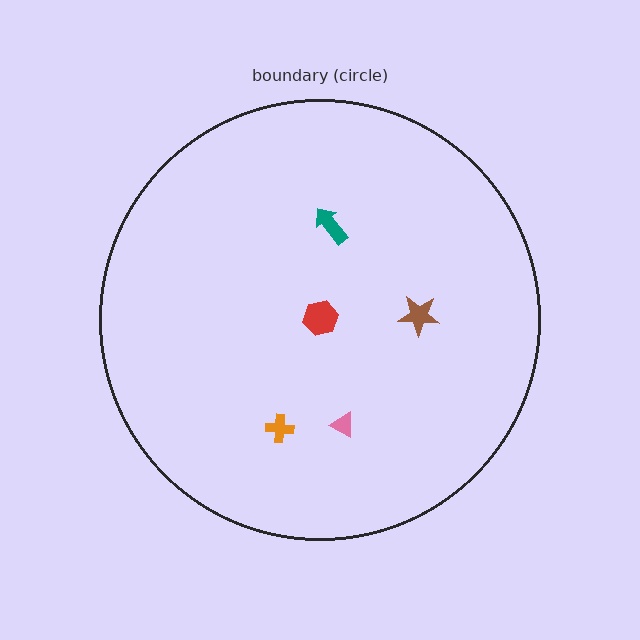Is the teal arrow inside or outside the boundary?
Inside.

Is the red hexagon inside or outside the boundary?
Inside.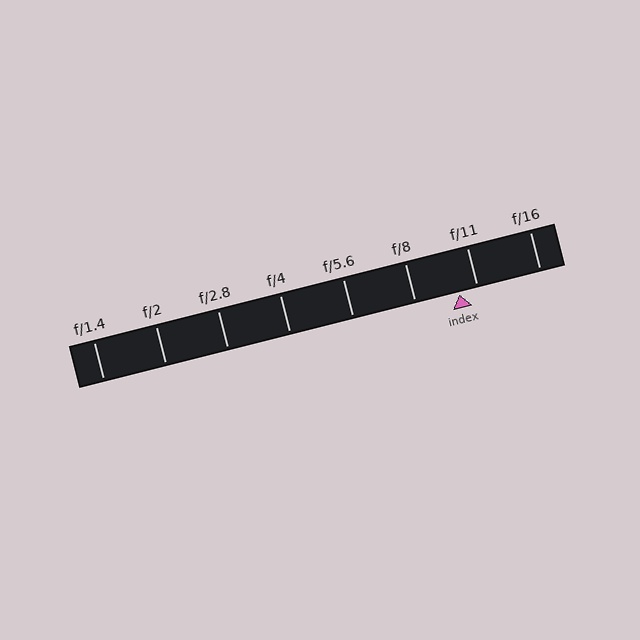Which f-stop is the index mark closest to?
The index mark is closest to f/11.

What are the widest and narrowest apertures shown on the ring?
The widest aperture shown is f/1.4 and the narrowest is f/16.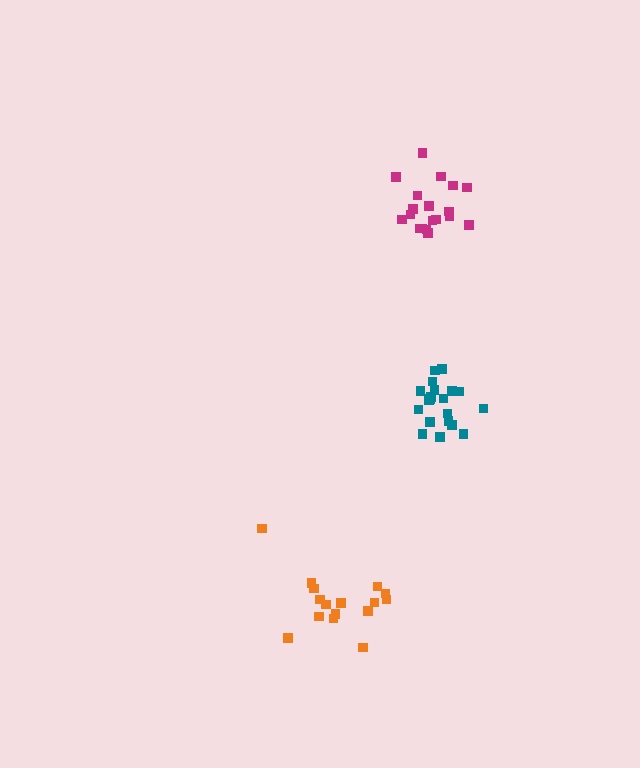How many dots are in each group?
Group 1: 19 dots, Group 2: 16 dots, Group 3: 20 dots (55 total).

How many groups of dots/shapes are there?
There are 3 groups.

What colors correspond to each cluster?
The clusters are colored: magenta, orange, teal.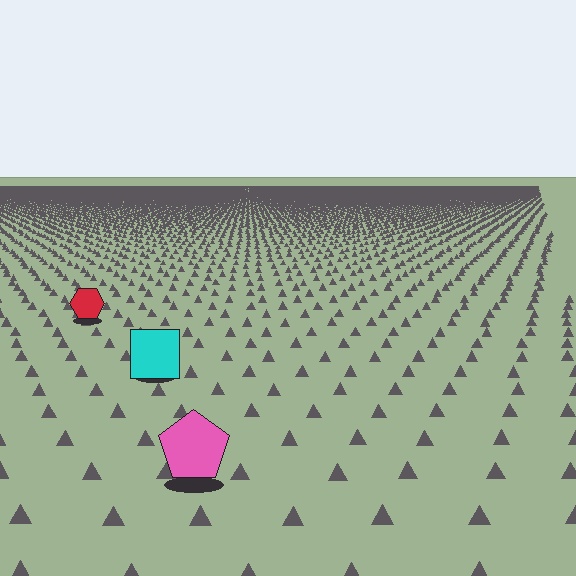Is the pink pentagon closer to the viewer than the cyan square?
Yes. The pink pentagon is closer — you can tell from the texture gradient: the ground texture is coarser near it.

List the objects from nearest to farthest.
From nearest to farthest: the pink pentagon, the cyan square, the red hexagon.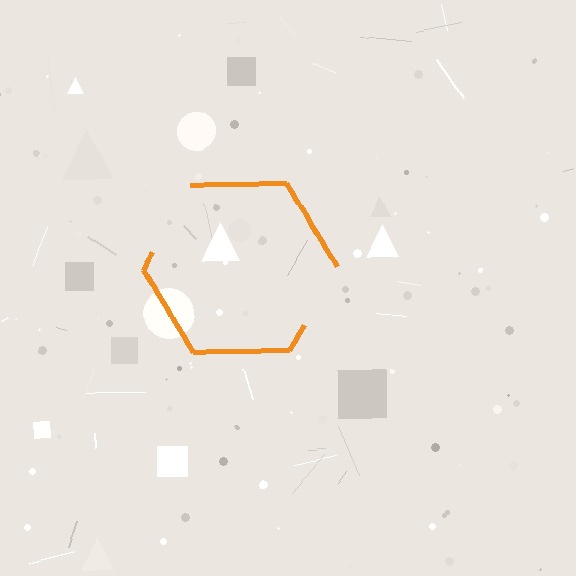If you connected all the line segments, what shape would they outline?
They would outline a hexagon.